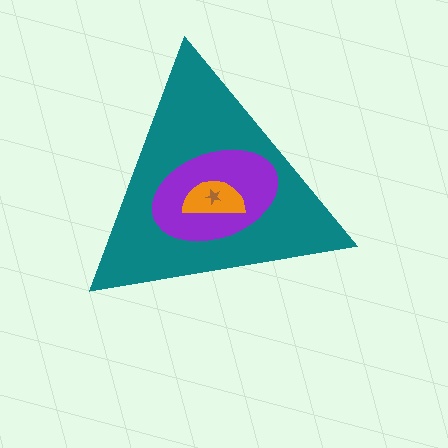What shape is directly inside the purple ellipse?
The orange semicircle.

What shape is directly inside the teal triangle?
The purple ellipse.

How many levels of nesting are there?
4.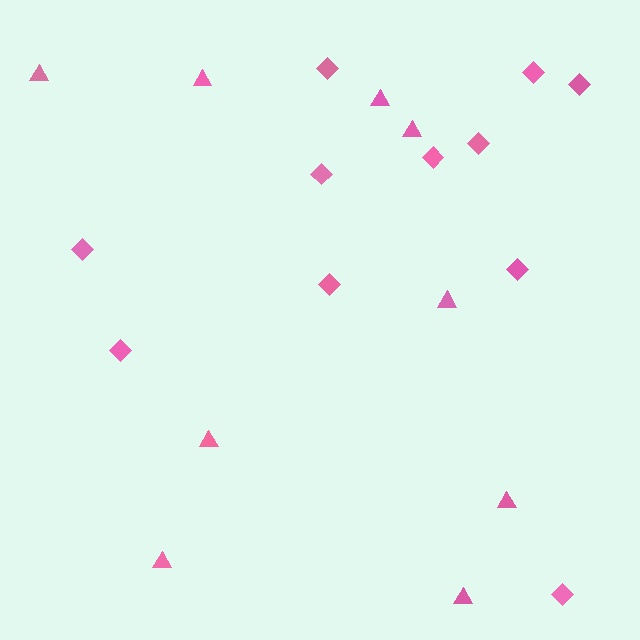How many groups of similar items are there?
There are 2 groups: one group of diamonds (11) and one group of triangles (9).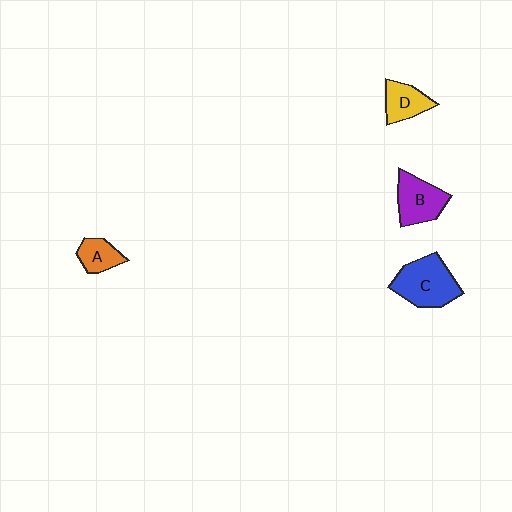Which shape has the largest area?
Shape C (blue).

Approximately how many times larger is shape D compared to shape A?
Approximately 1.2 times.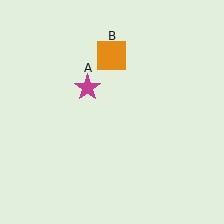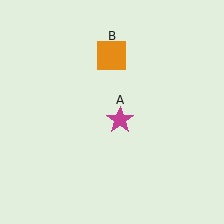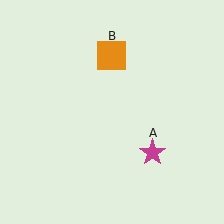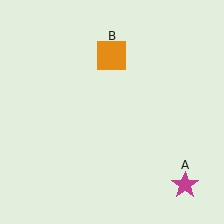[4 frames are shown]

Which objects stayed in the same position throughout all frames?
Orange square (object B) remained stationary.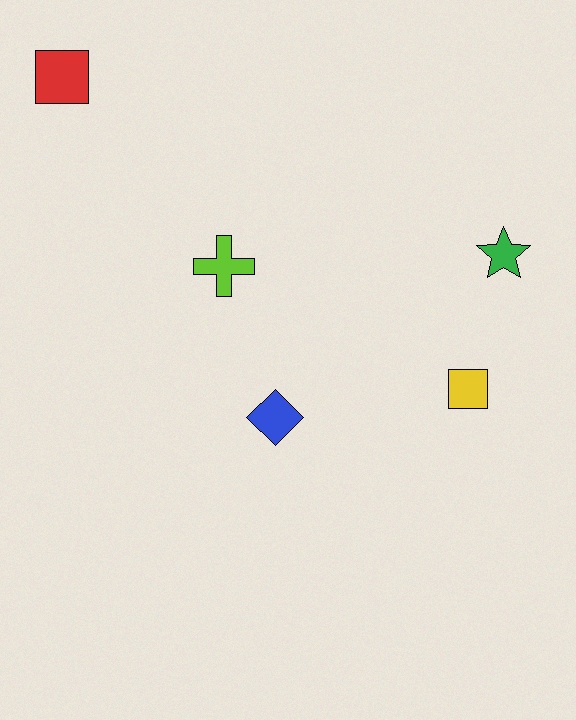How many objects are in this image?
There are 5 objects.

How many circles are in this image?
There are no circles.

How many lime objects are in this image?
There is 1 lime object.